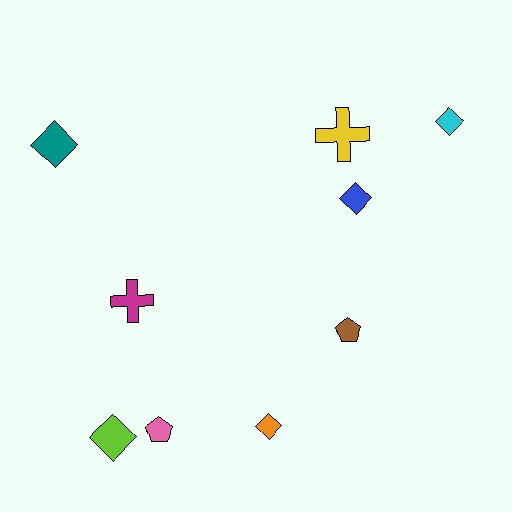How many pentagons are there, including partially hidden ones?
There are 2 pentagons.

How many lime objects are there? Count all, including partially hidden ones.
There is 1 lime object.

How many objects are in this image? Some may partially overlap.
There are 9 objects.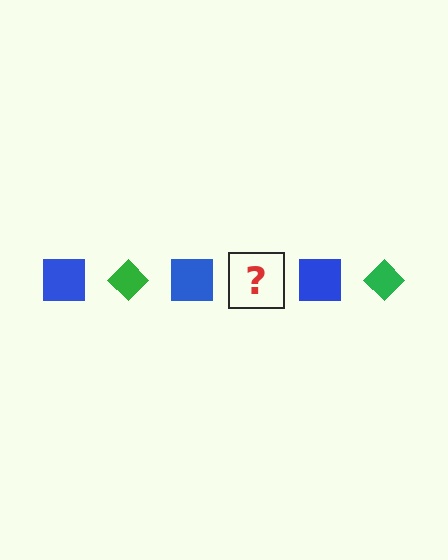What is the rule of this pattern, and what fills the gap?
The rule is that the pattern alternates between blue square and green diamond. The gap should be filled with a green diamond.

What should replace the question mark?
The question mark should be replaced with a green diamond.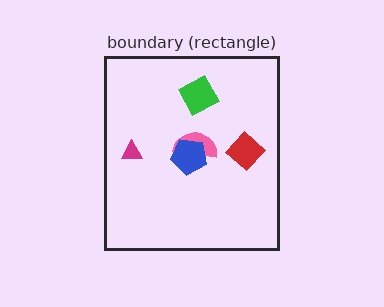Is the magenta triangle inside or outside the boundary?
Inside.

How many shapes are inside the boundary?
5 inside, 0 outside.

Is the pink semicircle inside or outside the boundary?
Inside.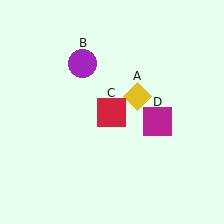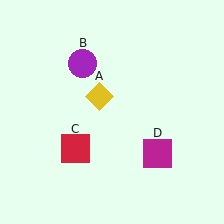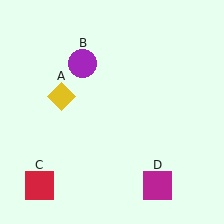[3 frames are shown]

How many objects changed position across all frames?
3 objects changed position: yellow diamond (object A), red square (object C), magenta square (object D).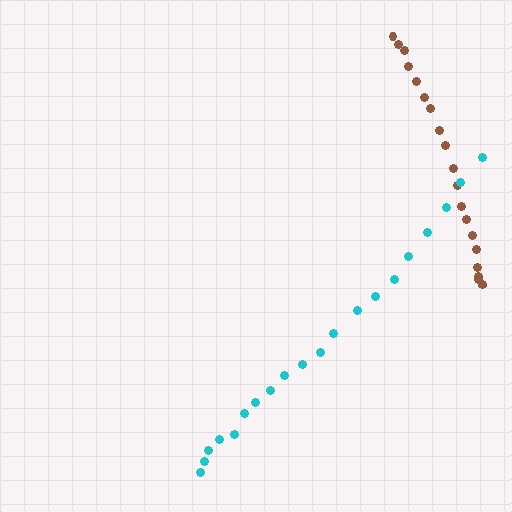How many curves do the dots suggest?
There are 2 distinct paths.